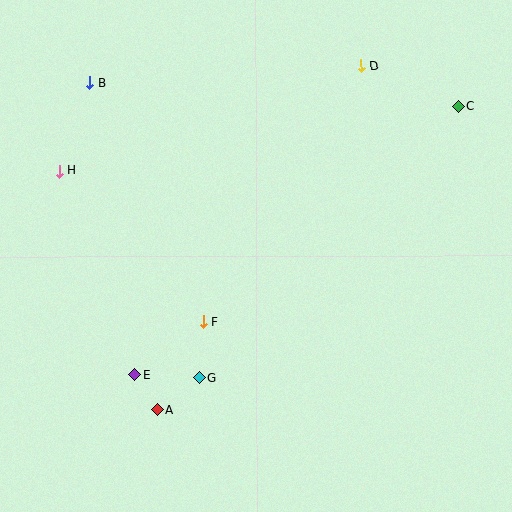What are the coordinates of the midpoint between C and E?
The midpoint between C and E is at (296, 241).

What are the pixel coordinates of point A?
Point A is at (157, 410).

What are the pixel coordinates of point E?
Point E is at (135, 375).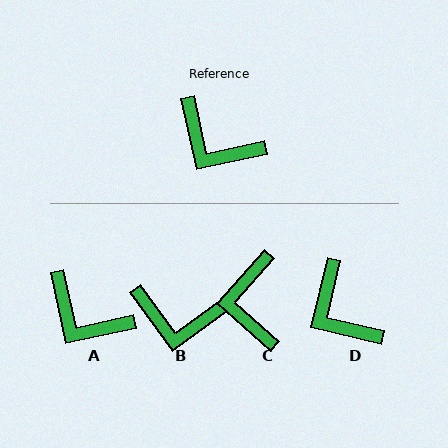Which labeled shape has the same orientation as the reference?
A.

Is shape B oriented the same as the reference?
No, it is off by about 23 degrees.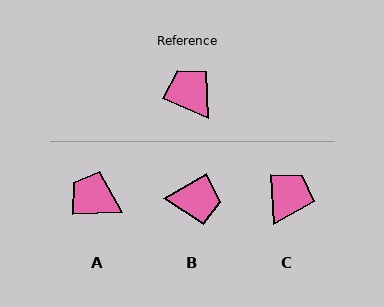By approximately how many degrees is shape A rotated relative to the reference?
Approximately 26 degrees counter-clockwise.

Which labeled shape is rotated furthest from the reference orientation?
B, about 126 degrees away.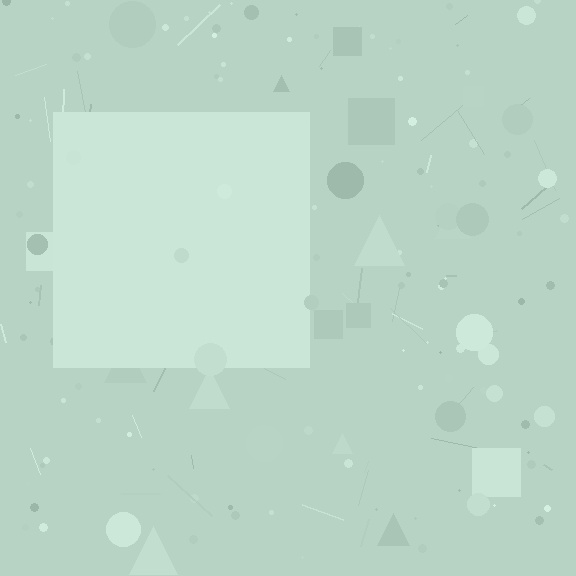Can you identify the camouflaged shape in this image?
The camouflaged shape is a square.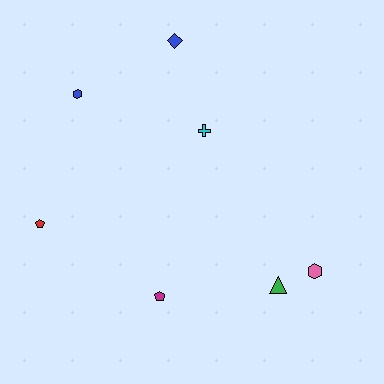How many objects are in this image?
There are 7 objects.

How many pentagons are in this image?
There are 2 pentagons.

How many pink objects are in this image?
There is 1 pink object.